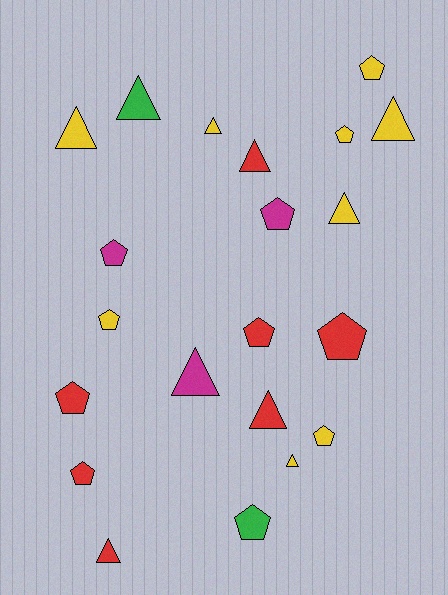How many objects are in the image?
There are 21 objects.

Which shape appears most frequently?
Pentagon, with 11 objects.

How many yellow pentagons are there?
There are 4 yellow pentagons.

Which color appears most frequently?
Yellow, with 9 objects.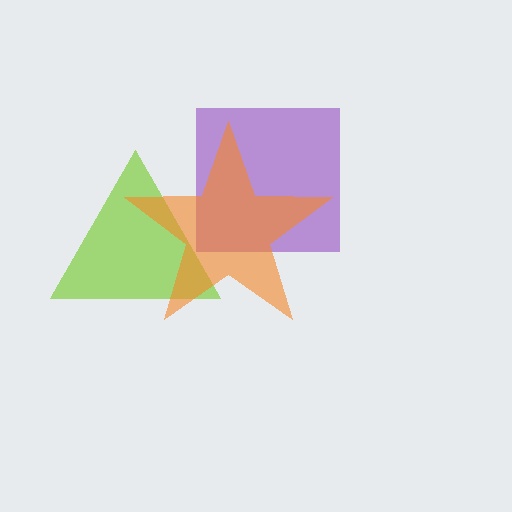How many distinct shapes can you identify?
There are 3 distinct shapes: a lime triangle, a purple square, an orange star.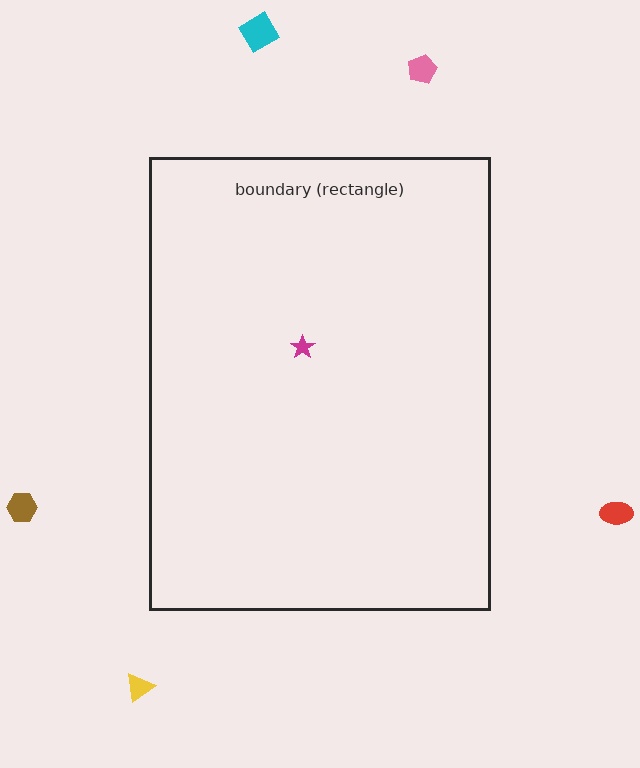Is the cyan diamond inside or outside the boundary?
Outside.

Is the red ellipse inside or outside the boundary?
Outside.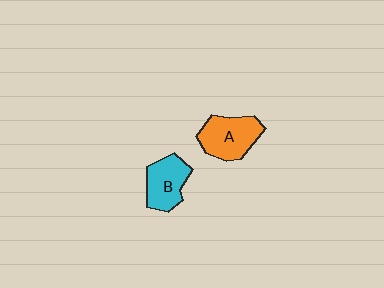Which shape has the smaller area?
Shape B (cyan).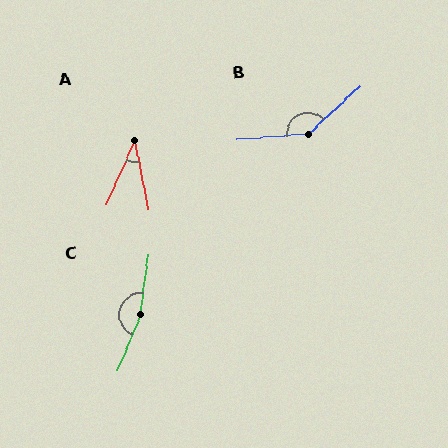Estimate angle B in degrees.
Approximately 143 degrees.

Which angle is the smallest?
A, at approximately 35 degrees.